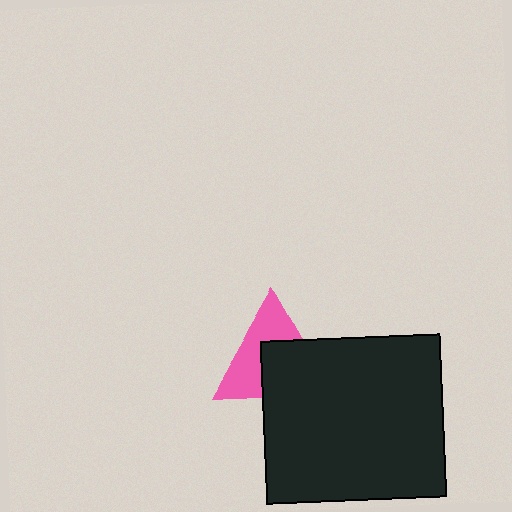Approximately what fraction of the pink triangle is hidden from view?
Roughly 49% of the pink triangle is hidden behind the black rectangle.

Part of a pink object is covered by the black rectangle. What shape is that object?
It is a triangle.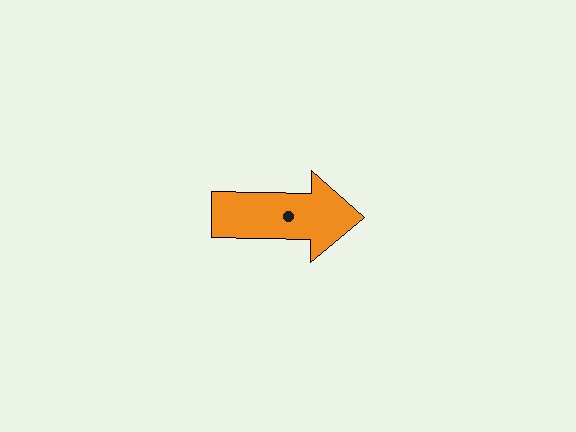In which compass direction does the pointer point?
East.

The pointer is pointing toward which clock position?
Roughly 3 o'clock.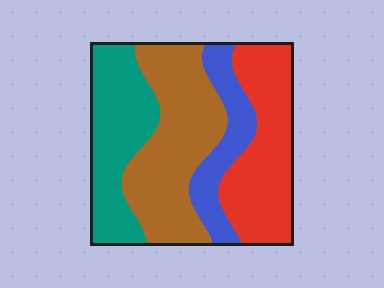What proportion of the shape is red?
Red covers around 30% of the shape.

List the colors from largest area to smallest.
From largest to smallest: brown, red, teal, blue.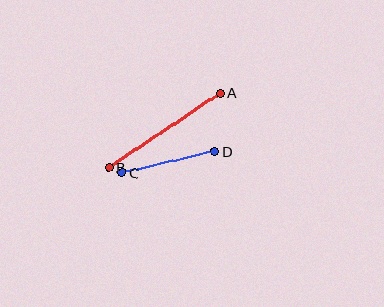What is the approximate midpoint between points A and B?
The midpoint is at approximately (165, 130) pixels.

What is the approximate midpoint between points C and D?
The midpoint is at approximately (169, 162) pixels.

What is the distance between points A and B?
The distance is approximately 134 pixels.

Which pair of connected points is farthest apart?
Points A and B are farthest apart.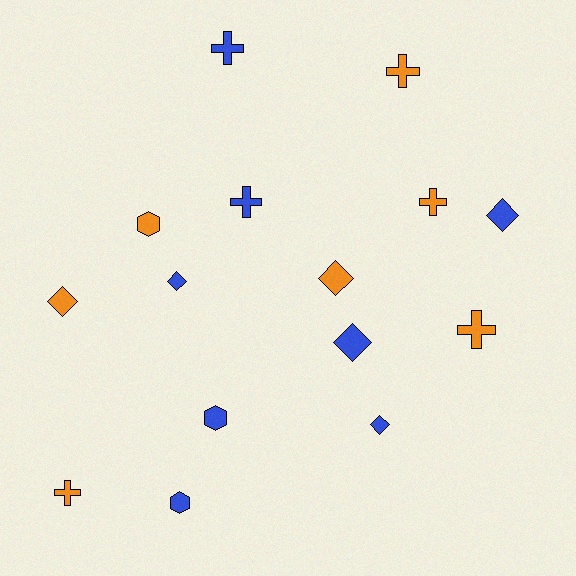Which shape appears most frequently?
Diamond, with 6 objects.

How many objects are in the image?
There are 15 objects.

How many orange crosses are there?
There are 4 orange crosses.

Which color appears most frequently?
Blue, with 8 objects.